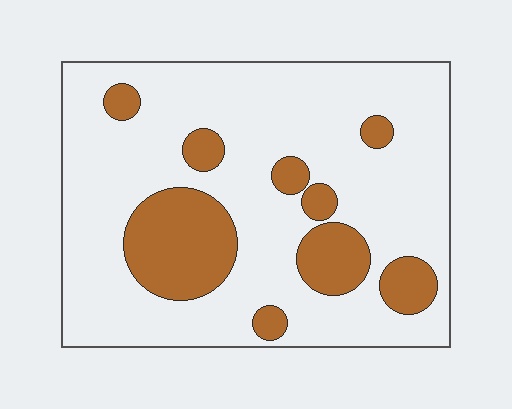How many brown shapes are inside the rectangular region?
9.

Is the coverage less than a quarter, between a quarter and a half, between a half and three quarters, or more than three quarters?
Less than a quarter.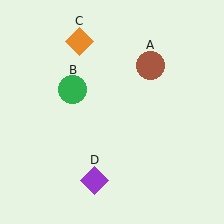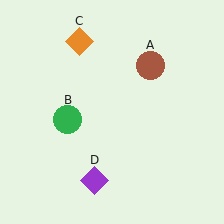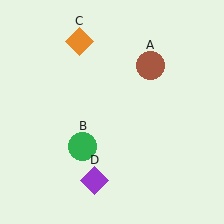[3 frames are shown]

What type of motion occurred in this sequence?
The green circle (object B) rotated counterclockwise around the center of the scene.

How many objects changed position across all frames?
1 object changed position: green circle (object B).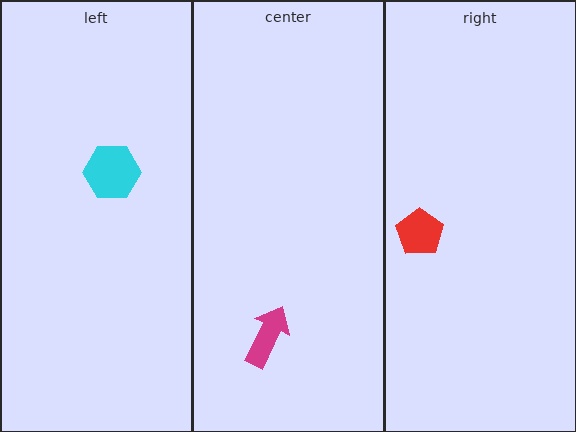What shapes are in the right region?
The red pentagon.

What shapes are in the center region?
The magenta arrow.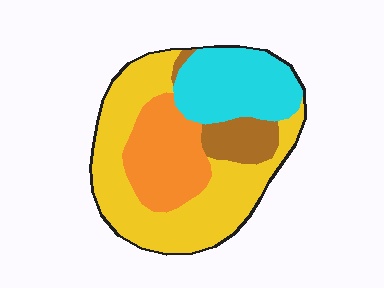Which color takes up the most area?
Yellow, at roughly 45%.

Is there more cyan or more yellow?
Yellow.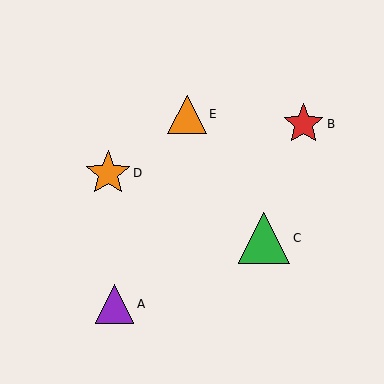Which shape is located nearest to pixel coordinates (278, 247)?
The green triangle (labeled C) at (264, 238) is nearest to that location.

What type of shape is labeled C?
Shape C is a green triangle.